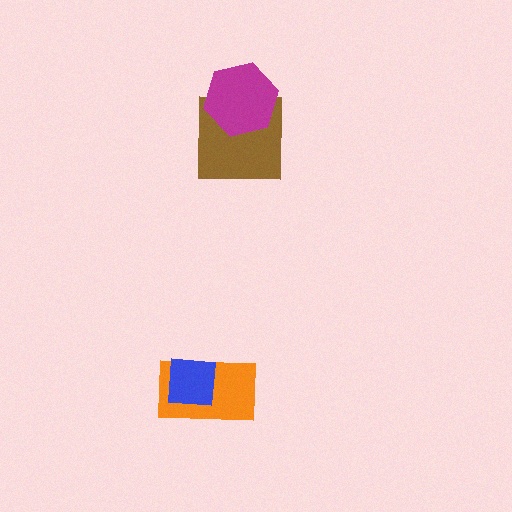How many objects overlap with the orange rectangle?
1 object overlaps with the orange rectangle.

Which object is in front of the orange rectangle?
The blue square is in front of the orange rectangle.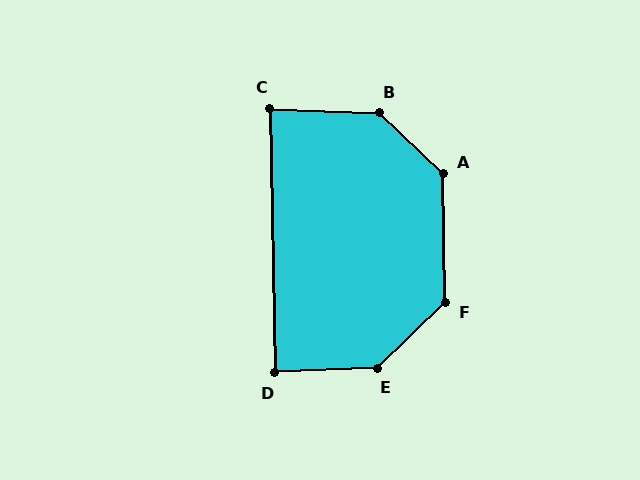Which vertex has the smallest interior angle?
C, at approximately 87 degrees.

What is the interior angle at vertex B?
Approximately 139 degrees (obtuse).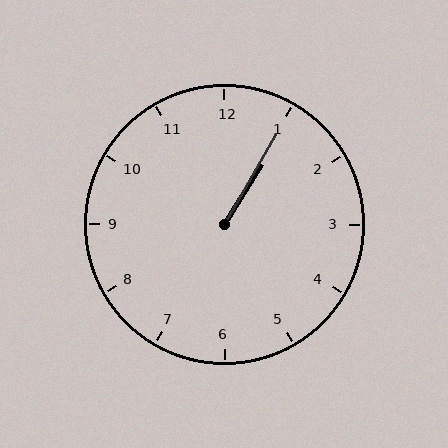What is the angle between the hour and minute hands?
Approximately 2 degrees.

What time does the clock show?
1:05.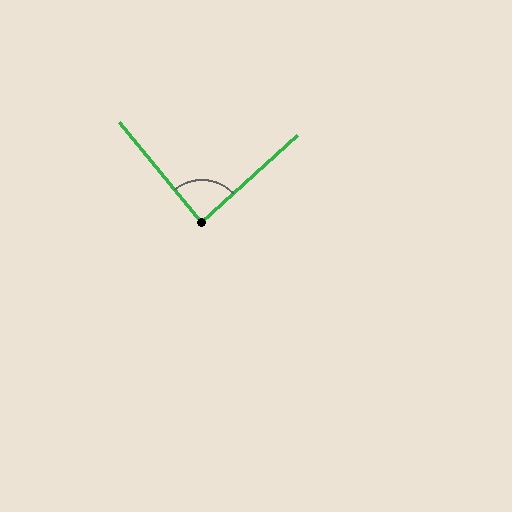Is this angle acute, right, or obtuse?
It is approximately a right angle.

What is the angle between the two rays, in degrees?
Approximately 87 degrees.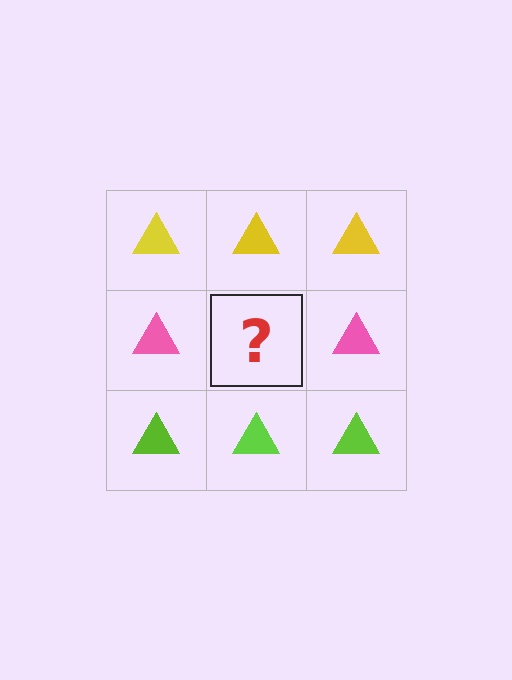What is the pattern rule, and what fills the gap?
The rule is that each row has a consistent color. The gap should be filled with a pink triangle.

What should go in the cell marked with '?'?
The missing cell should contain a pink triangle.